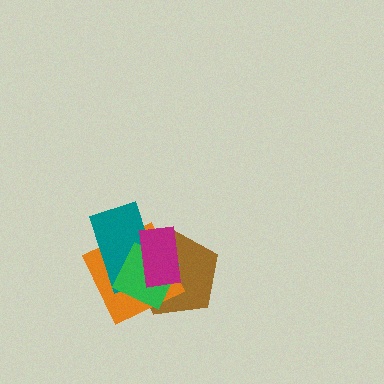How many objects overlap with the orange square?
4 objects overlap with the orange square.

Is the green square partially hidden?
Yes, it is partially covered by another shape.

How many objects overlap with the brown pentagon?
4 objects overlap with the brown pentagon.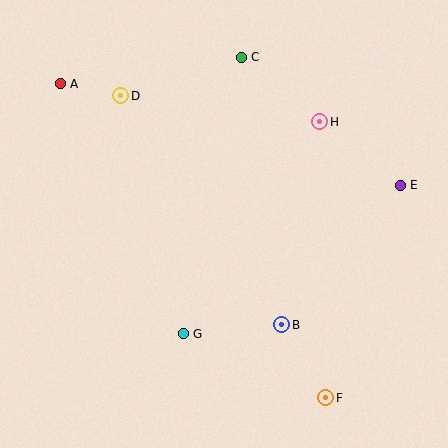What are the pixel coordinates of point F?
Point F is at (326, 398).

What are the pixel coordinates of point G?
Point G is at (183, 334).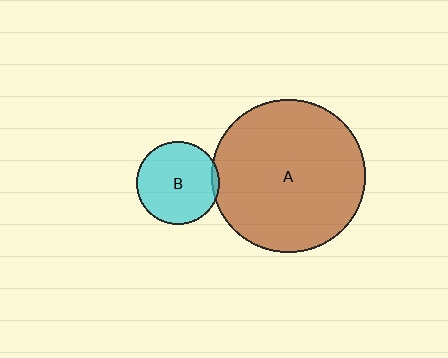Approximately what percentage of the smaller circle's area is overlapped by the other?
Approximately 5%.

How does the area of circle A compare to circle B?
Approximately 3.4 times.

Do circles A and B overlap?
Yes.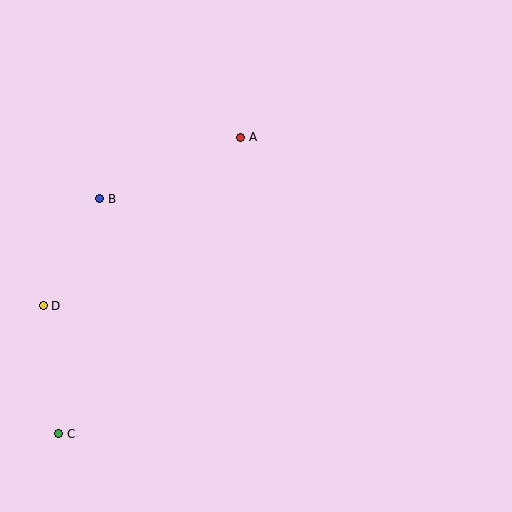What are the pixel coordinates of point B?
Point B is at (100, 199).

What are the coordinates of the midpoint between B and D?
The midpoint between B and D is at (72, 252).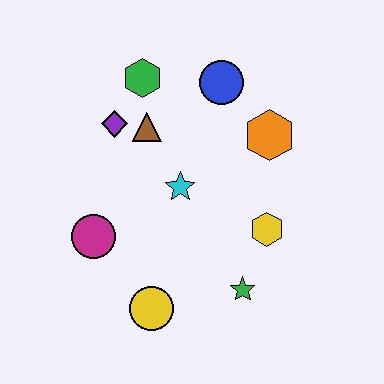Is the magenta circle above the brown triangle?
No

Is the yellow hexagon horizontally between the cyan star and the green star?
No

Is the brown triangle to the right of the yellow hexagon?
No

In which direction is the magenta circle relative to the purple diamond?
The magenta circle is below the purple diamond.